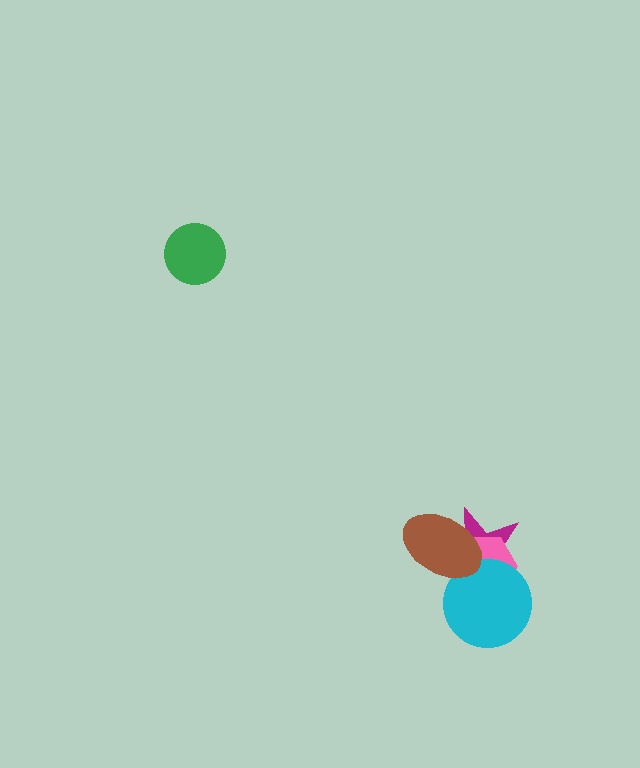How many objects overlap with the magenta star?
3 objects overlap with the magenta star.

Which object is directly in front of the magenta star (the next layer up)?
The pink hexagon is directly in front of the magenta star.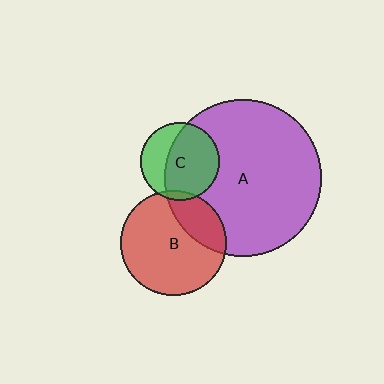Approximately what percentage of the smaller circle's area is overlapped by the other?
Approximately 65%.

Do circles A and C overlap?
Yes.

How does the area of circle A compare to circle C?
Approximately 4.0 times.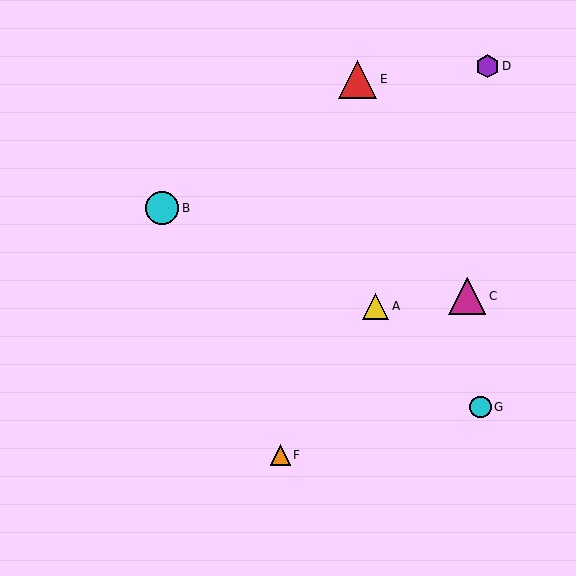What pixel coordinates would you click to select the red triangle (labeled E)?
Click at (358, 79) to select the red triangle E.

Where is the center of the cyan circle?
The center of the cyan circle is at (162, 208).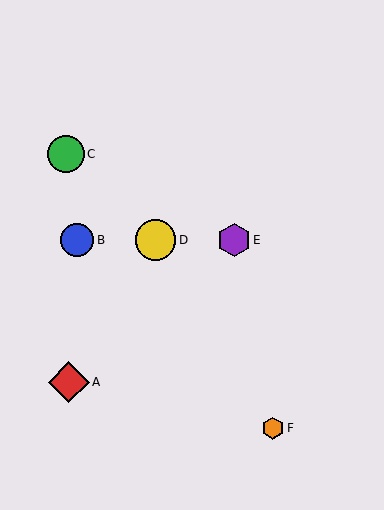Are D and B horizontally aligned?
Yes, both are at y≈240.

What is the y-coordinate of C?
Object C is at y≈154.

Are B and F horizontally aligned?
No, B is at y≈240 and F is at y≈428.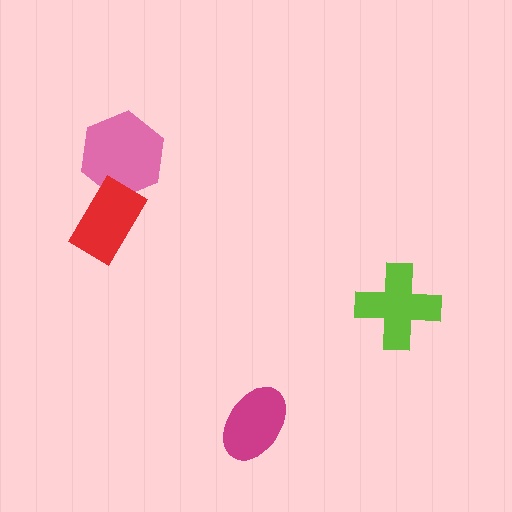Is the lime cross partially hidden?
No, no other shape covers it.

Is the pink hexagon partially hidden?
Yes, it is partially covered by another shape.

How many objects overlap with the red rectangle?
1 object overlaps with the red rectangle.